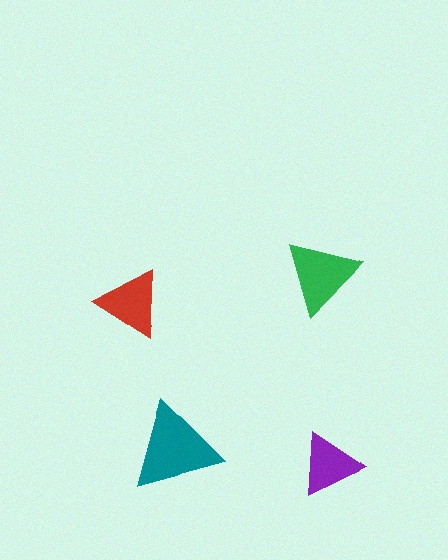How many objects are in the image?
There are 4 objects in the image.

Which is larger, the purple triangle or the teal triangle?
The teal one.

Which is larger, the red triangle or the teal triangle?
The teal one.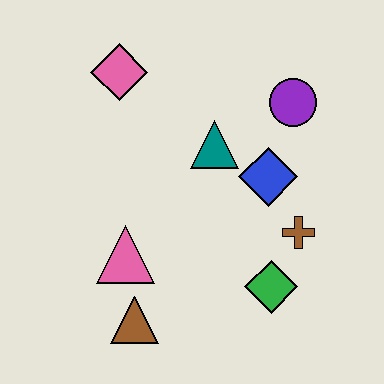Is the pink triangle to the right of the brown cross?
No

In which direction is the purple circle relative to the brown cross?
The purple circle is above the brown cross.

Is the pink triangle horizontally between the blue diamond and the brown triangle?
No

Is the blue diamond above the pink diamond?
No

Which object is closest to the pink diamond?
The teal triangle is closest to the pink diamond.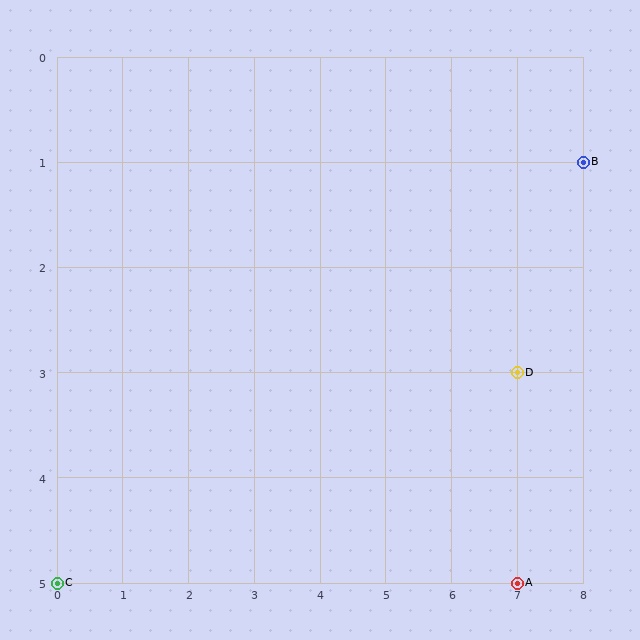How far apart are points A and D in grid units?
Points A and D are 2 rows apart.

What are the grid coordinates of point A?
Point A is at grid coordinates (7, 5).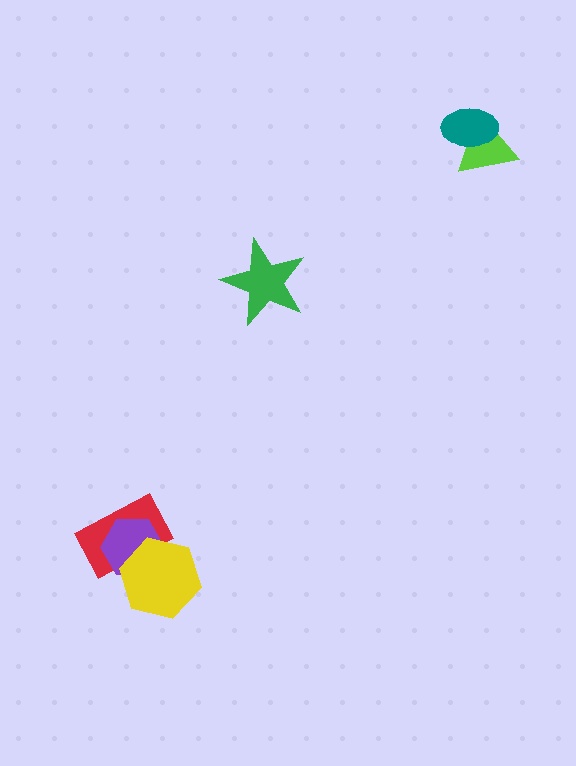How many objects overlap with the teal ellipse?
1 object overlaps with the teal ellipse.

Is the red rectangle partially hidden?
Yes, it is partially covered by another shape.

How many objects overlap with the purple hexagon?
2 objects overlap with the purple hexagon.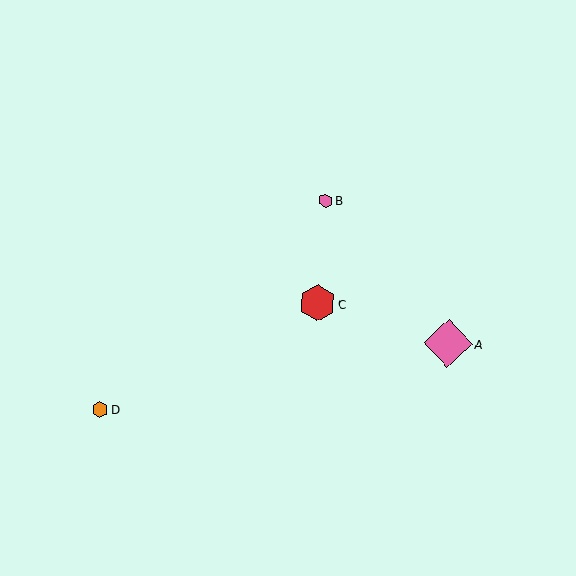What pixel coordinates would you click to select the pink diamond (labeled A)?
Click at (448, 344) to select the pink diamond A.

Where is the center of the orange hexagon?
The center of the orange hexagon is at (100, 410).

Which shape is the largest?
The pink diamond (labeled A) is the largest.